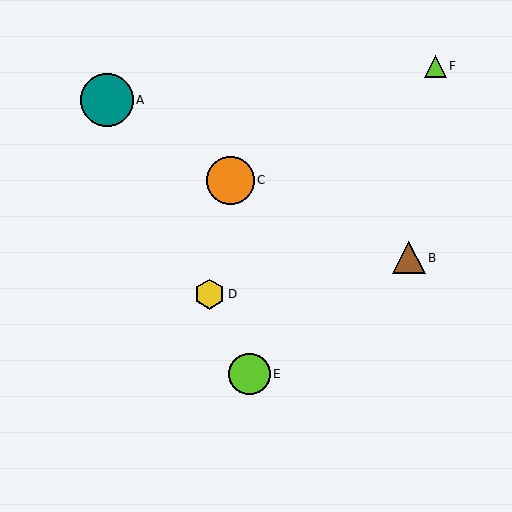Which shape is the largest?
The teal circle (labeled A) is the largest.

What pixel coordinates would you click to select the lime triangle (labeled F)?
Click at (435, 66) to select the lime triangle F.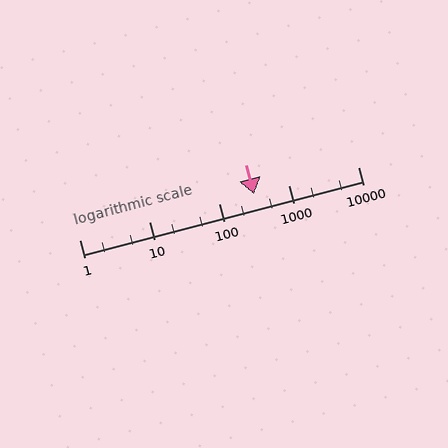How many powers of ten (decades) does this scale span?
The scale spans 4 decades, from 1 to 10000.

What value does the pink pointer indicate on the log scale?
The pointer indicates approximately 320.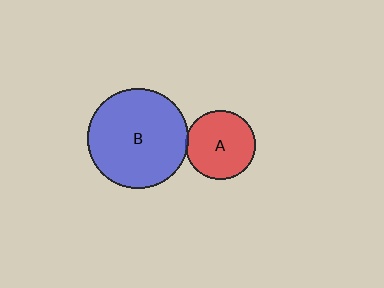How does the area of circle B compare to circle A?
Approximately 2.1 times.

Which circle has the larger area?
Circle B (blue).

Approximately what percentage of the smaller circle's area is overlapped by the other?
Approximately 5%.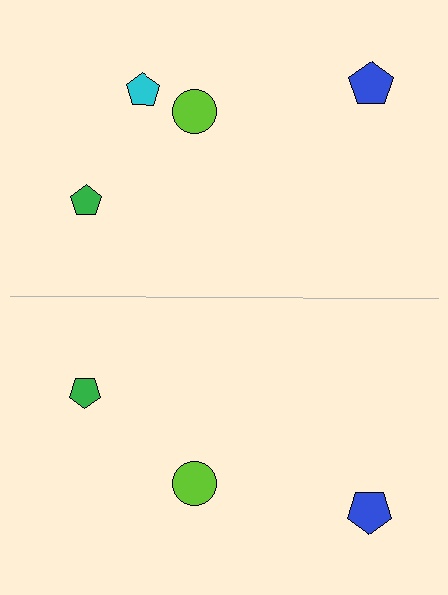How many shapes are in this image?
There are 7 shapes in this image.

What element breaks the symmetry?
A cyan pentagon is missing from the bottom side.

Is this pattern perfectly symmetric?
No, the pattern is not perfectly symmetric. A cyan pentagon is missing from the bottom side.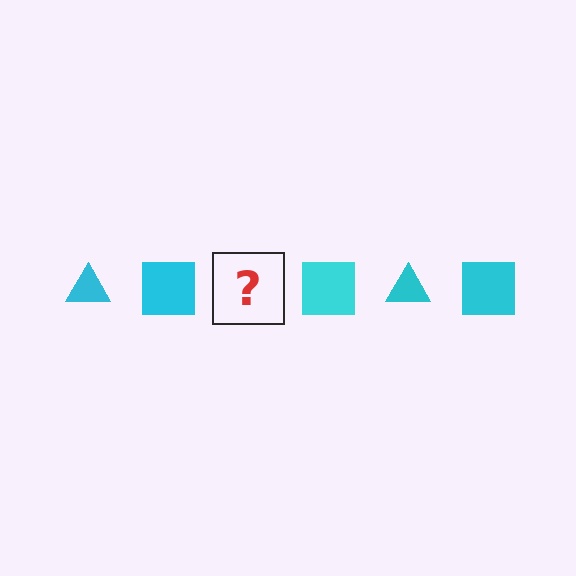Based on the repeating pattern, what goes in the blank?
The blank should be a cyan triangle.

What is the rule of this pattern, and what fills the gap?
The rule is that the pattern cycles through triangle, square shapes in cyan. The gap should be filled with a cyan triangle.